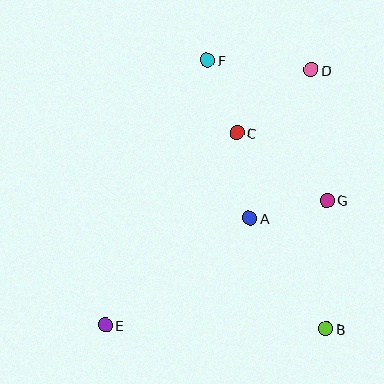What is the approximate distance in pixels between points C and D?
The distance between C and D is approximately 98 pixels.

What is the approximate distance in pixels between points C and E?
The distance between C and E is approximately 233 pixels.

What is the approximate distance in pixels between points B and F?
The distance between B and F is approximately 293 pixels.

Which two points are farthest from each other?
Points D and E are farthest from each other.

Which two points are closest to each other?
Points C and F are closest to each other.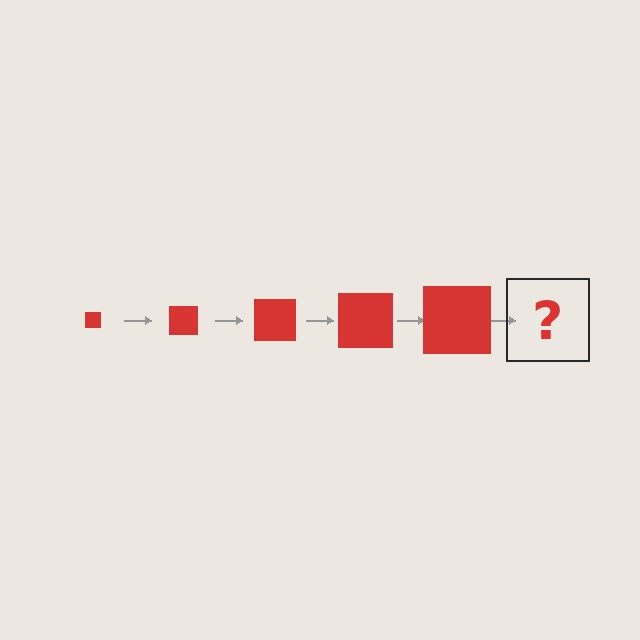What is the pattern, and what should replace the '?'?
The pattern is that the square gets progressively larger each step. The '?' should be a red square, larger than the previous one.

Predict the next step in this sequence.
The next step is a red square, larger than the previous one.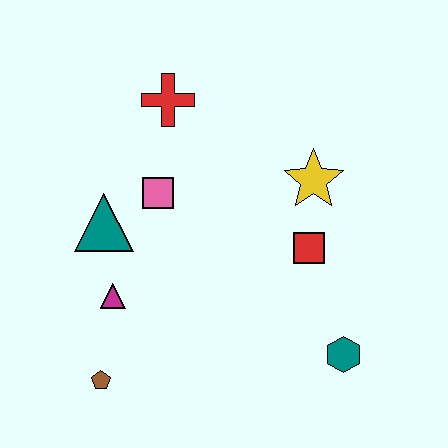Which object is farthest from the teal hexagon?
The red cross is farthest from the teal hexagon.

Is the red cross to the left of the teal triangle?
No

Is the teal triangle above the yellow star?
No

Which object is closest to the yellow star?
The red square is closest to the yellow star.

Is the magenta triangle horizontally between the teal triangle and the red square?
Yes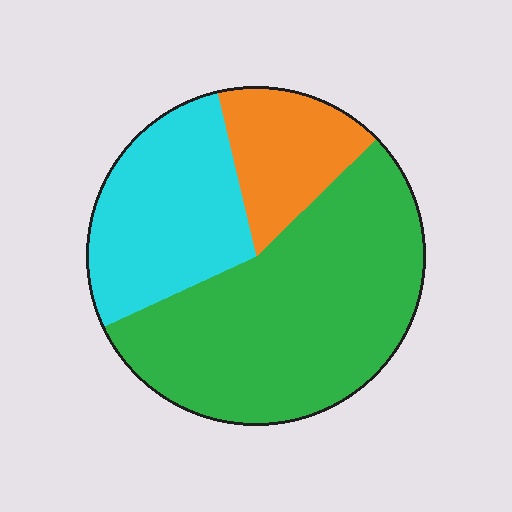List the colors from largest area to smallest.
From largest to smallest: green, cyan, orange.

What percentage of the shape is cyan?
Cyan takes up about one quarter (1/4) of the shape.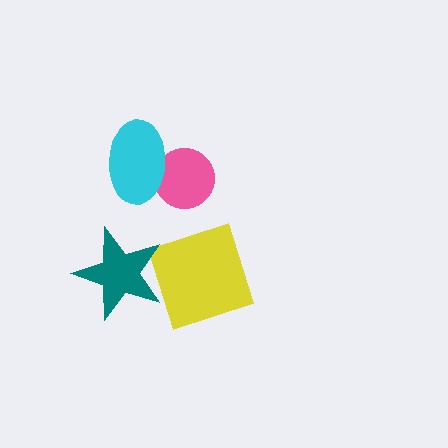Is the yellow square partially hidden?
Yes, it is partially covered by another shape.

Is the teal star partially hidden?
No, no other shape covers it.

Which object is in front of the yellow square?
The teal star is in front of the yellow square.